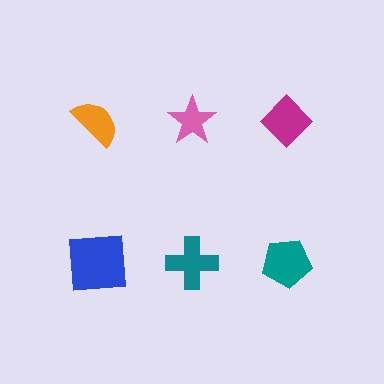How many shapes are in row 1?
3 shapes.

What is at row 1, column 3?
A magenta diamond.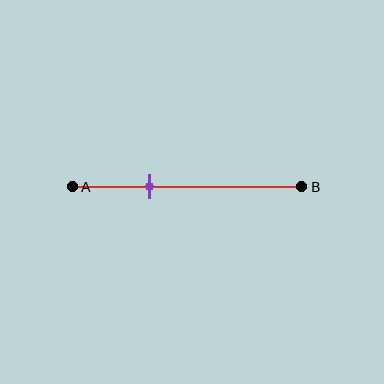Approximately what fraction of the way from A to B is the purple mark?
The purple mark is approximately 35% of the way from A to B.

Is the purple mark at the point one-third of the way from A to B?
Yes, the mark is approximately at the one-third point.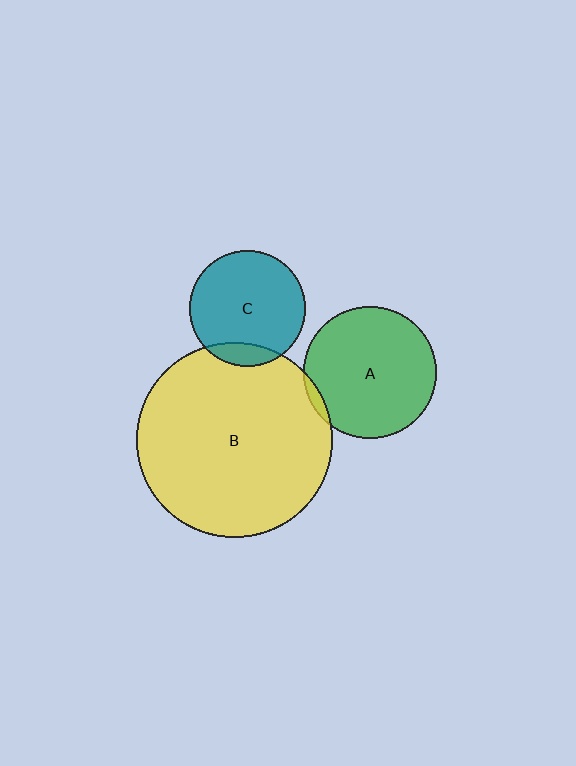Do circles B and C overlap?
Yes.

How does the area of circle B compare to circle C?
Approximately 2.9 times.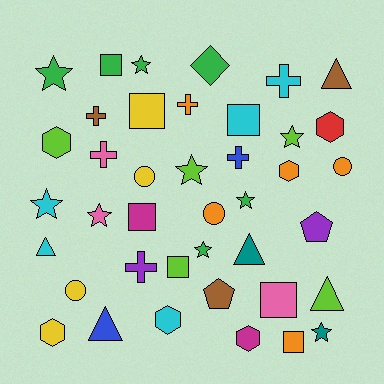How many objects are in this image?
There are 40 objects.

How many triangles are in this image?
There are 5 triangles.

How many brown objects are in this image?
There are 3 brown objects.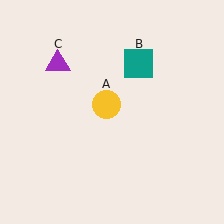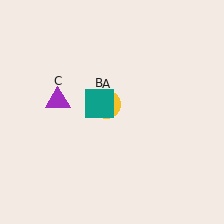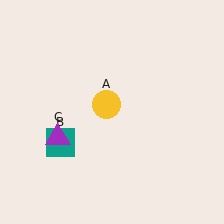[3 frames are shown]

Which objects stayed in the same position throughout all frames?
Yellow circle (object A) remained stationary.